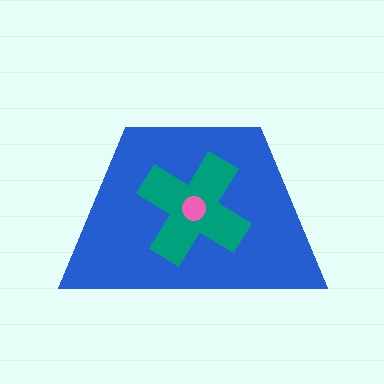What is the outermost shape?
The blue trapezoid.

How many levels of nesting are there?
3.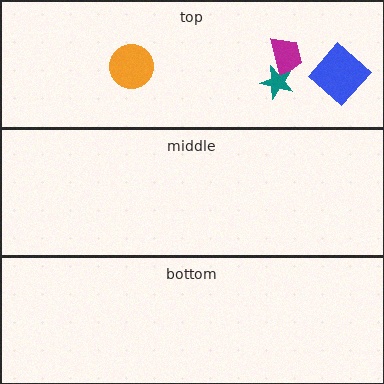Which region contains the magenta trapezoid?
The top region.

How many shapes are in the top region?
4.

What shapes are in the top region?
The blue diamond, the orange circle, the magenta trapezoid, the teal star.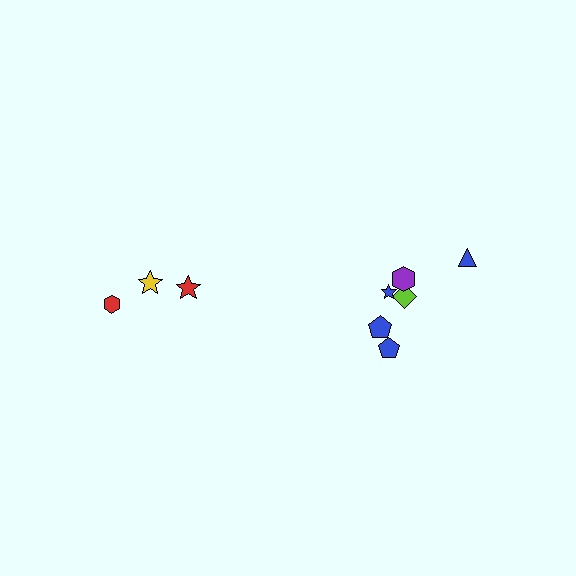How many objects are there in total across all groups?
There are 9 objects.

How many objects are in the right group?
There are 6 objects.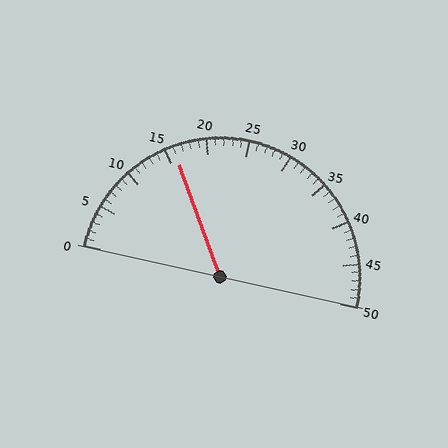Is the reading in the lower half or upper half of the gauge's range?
The reading is in the lower half of the range (0 to 50).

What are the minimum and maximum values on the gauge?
The gauge ranges from 0 to 50.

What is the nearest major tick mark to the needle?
The nearest major tick mark is 15.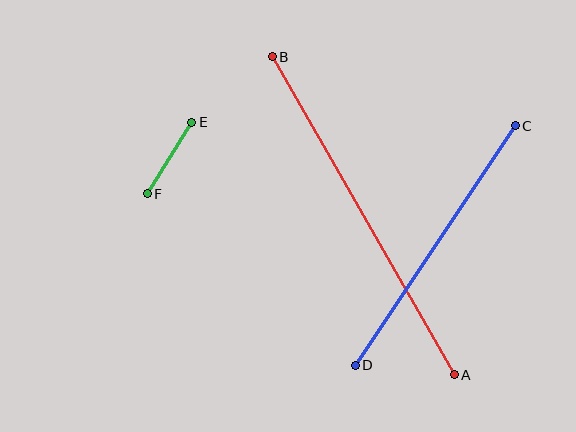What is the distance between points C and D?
The distance is approximately 288 pixels.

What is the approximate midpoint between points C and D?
The midpoint is at approximately (435, 246) pixels.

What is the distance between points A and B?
The distance is approximately 366 pixels.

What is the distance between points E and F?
The distance is approximately 84 pixels.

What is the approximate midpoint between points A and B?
The midpoint is at approximately (363, 216) pixels.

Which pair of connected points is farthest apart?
Points A and B are farthest apart.